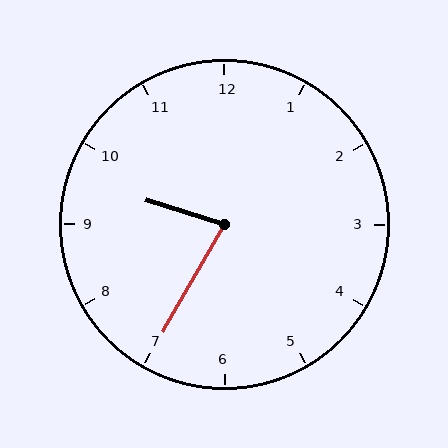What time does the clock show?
9:35.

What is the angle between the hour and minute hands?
Approximately 78 degrees.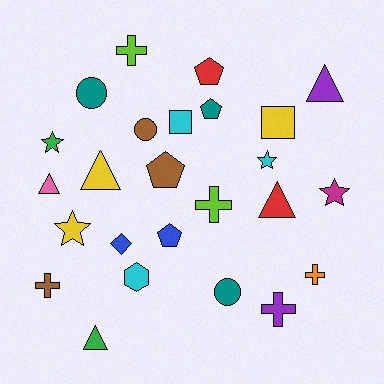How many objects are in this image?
There are 25 objects.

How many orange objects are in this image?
There is 1 orange object.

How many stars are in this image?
There are 4 stars.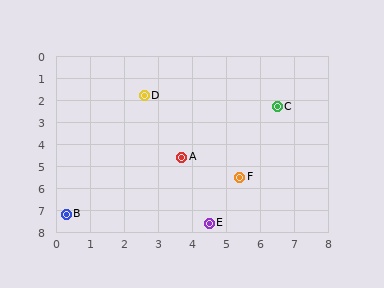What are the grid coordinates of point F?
Point F is at approximately (5.4, 5.5).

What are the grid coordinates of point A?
Point A is at approximately (3.7, 4.6).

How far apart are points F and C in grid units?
Points F and C are about 3.4 grid units apart.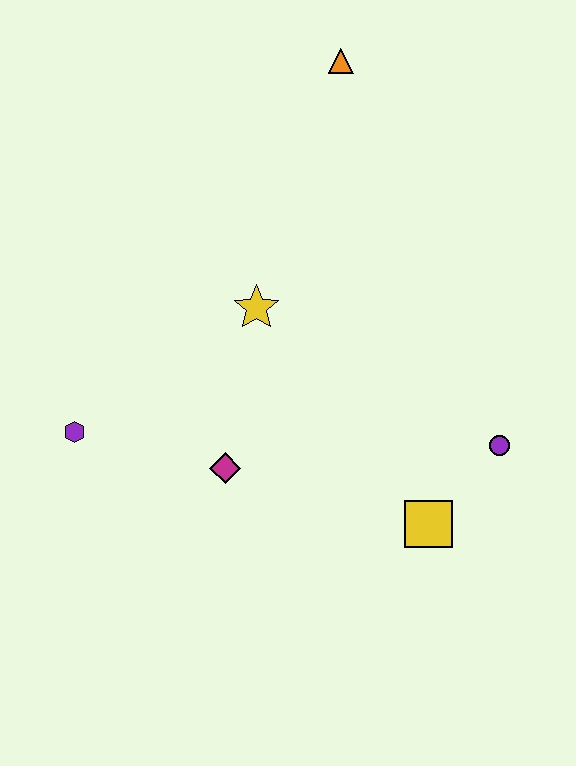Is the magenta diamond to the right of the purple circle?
No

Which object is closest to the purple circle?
The yellow square is closest to the purple circle.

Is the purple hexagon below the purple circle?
No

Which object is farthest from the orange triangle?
The yellow square is farthest from the orange triangle.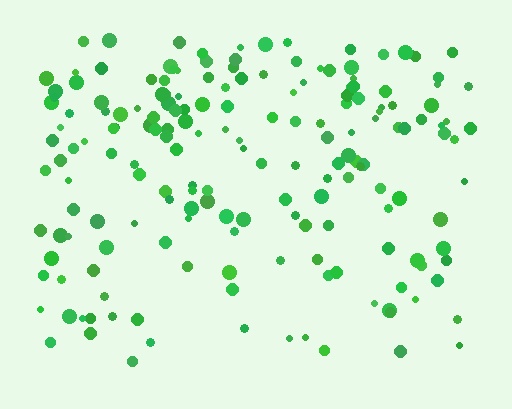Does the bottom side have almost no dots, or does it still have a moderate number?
Still a moderate number, just noticeably fewer than the top.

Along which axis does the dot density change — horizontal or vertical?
Vertical.